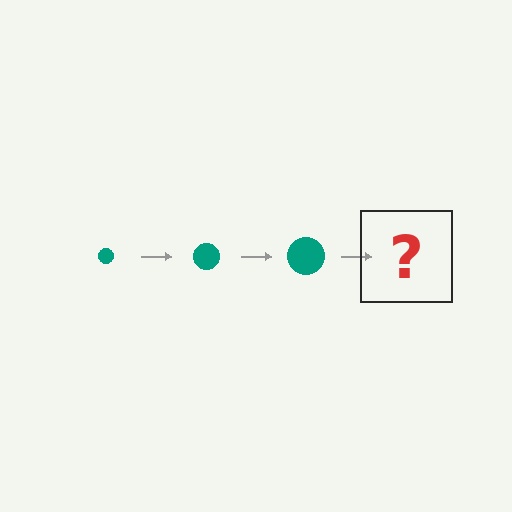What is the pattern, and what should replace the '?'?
The pattern is that the circle gets progressively larger each step. The '?' should be a teal circle, larger than the previous one.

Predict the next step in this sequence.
The next step is a teal circle, larger than the previous one.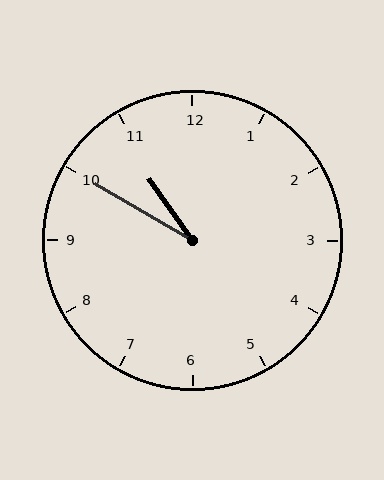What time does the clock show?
10:50.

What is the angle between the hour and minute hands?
Approximately 25 degrees.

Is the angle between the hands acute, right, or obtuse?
It is acute.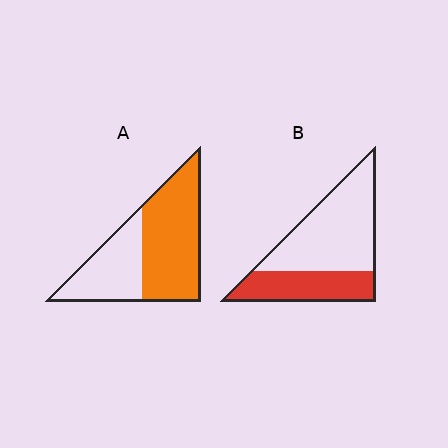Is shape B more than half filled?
No.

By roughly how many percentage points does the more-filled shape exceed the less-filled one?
By roughly 25 percentage points (A over B).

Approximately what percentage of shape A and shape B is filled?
A is approximately 60% and B is approximately 35%.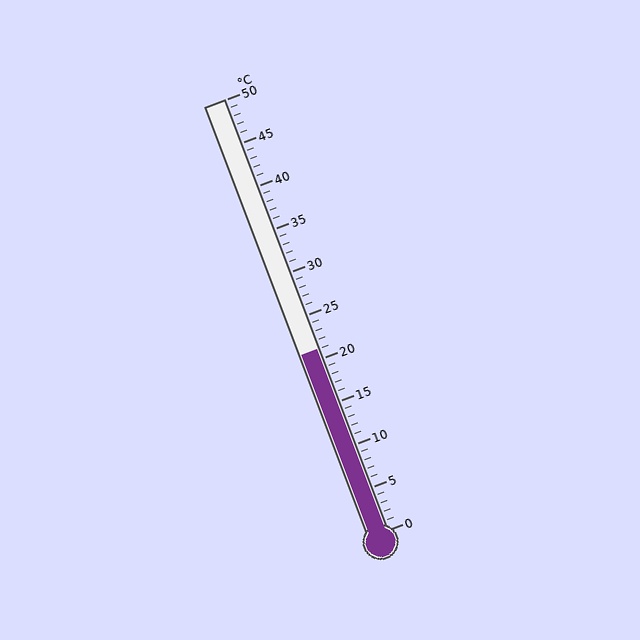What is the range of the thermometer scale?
The thermometer scale ranges from 0°C to 50°C.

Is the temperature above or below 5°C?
The temperature is above 5°C.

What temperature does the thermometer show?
The thermometer shows approximately 21°C.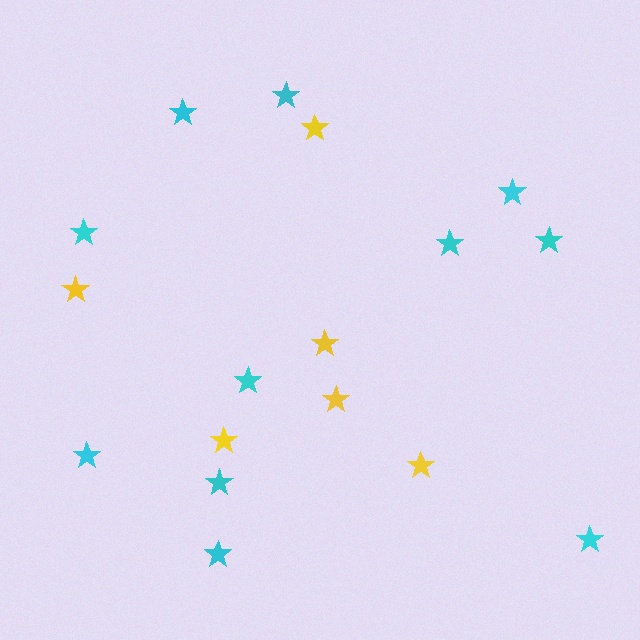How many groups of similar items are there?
There are 2 groups: one group of yellow stars (6) and one group of cyan stars (11).